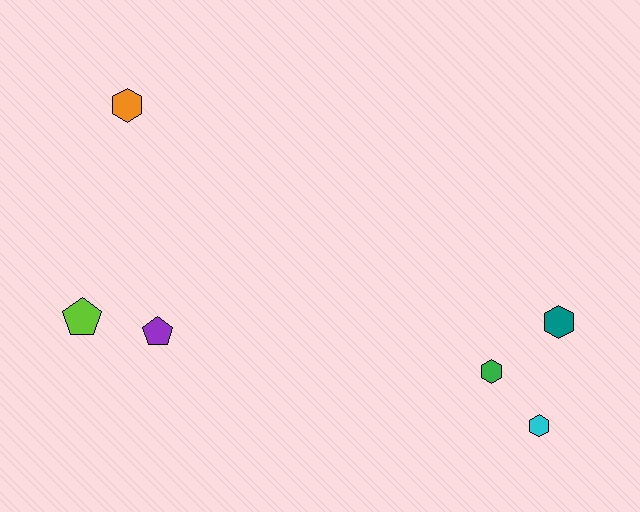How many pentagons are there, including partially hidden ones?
There are 2 pentagons.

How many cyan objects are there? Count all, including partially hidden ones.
There is 1 cyan object.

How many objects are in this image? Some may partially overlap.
There are 6 objects.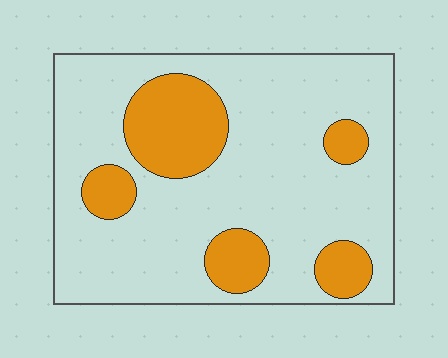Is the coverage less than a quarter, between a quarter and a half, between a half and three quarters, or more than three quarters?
Less than a quarter.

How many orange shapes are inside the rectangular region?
5.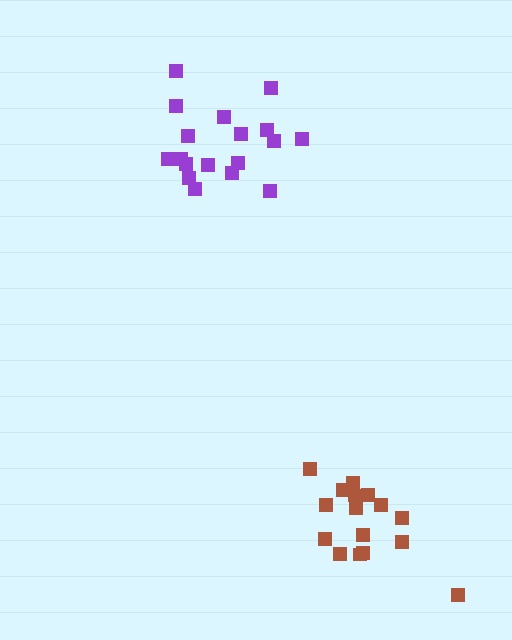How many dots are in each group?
Group 1: 18 dots, Group 2: 16 dots (34 total).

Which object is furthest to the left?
The purple cluster is leftmost.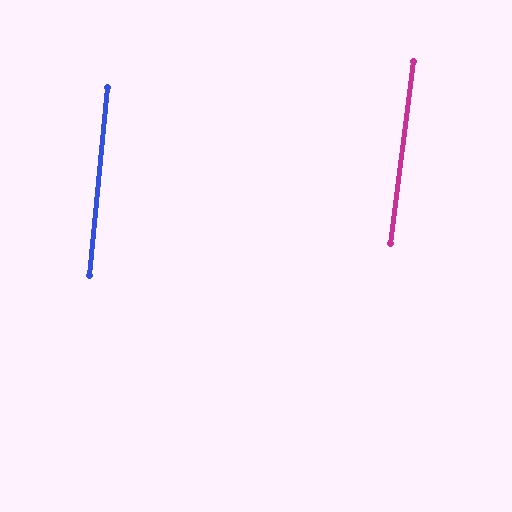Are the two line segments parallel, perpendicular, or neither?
Parallel — their directions differ by only 1.4°.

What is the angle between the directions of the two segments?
Approximately 1 degree.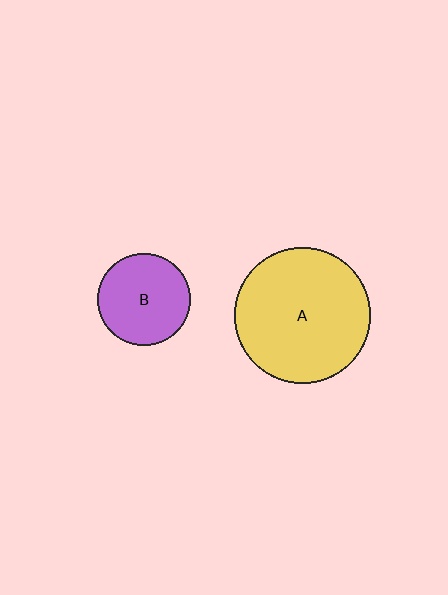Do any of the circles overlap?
No, none of the circles overlap.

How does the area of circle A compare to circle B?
Approximately 2.1 times.